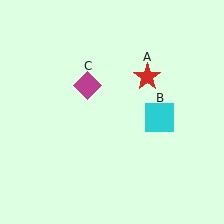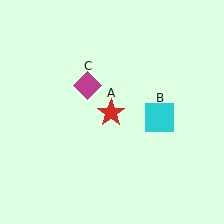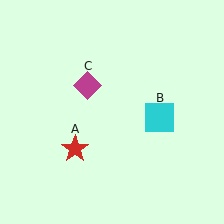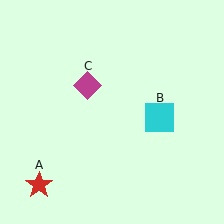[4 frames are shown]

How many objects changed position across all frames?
1 object changed position: red star (object A).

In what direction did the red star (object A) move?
The red star (object A) moved down and to the left.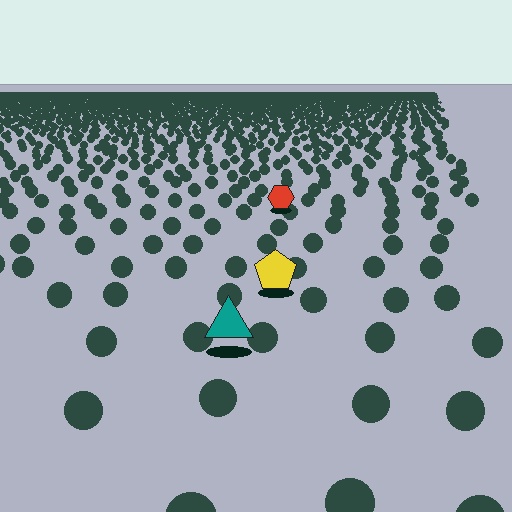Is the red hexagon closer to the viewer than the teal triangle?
No. The teal triangle is closer — you can tell from the texture gradient: the ground texture is coarser near it.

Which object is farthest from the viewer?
The red hexagon is farthest from the viewer. It appears smaller and the ground texture around it is denser.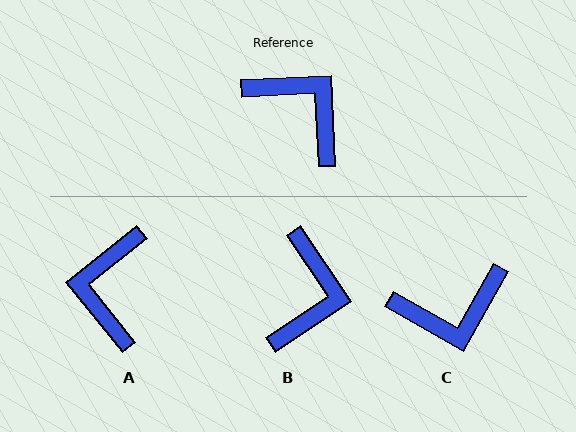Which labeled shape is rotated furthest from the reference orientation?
A, about 126 degrees away.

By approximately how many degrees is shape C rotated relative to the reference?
Approximately 122 degrees clockwise.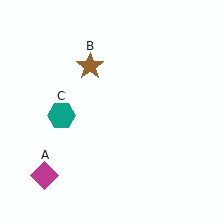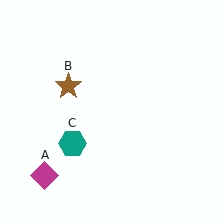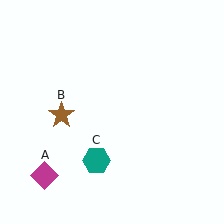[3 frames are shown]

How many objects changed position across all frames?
2 objects changed position: brown star (object B), teal hexagon (object C).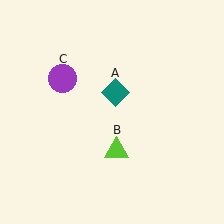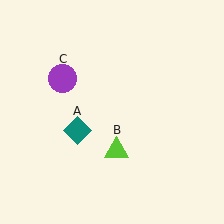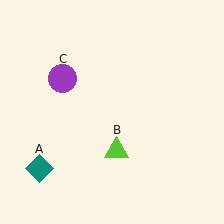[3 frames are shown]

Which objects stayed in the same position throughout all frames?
Lime triangle (object B) and purple circle (object C) remained stationary.